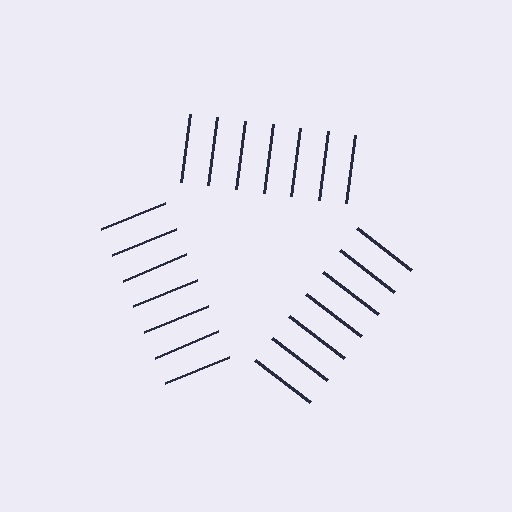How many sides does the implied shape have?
3 sides — the line-ends trace a triangle.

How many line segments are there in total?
21 — 7 along each of the 3 edges.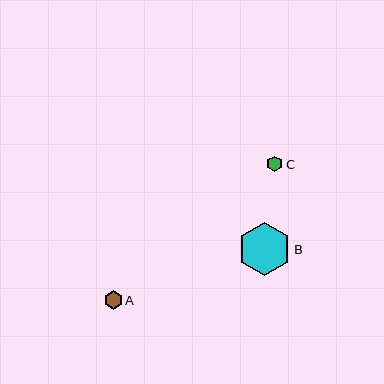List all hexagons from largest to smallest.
From largest to smallest: B, A, C.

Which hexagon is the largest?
Hexagon B is the largest with a size of approximately 53 pixels.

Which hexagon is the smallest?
Hexagon C is the smallest with a size of approximately 16 pixels.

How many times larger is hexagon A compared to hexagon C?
Hexagon A is approximately 1.1 times the size of hexagon C.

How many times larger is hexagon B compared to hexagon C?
Hexagon B is approximately 3.3 times the size of hexagon C.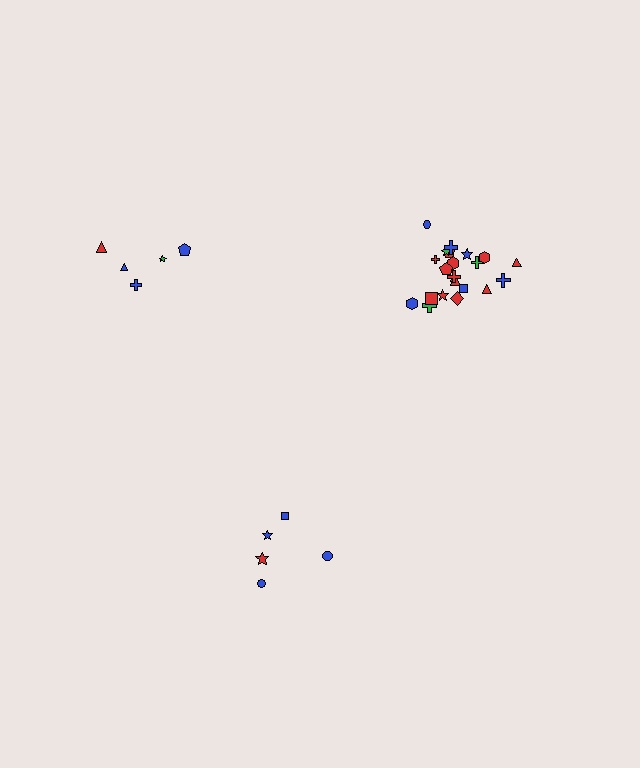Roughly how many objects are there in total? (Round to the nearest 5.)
Roughly 30 objects in total.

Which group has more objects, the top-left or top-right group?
The top-right group.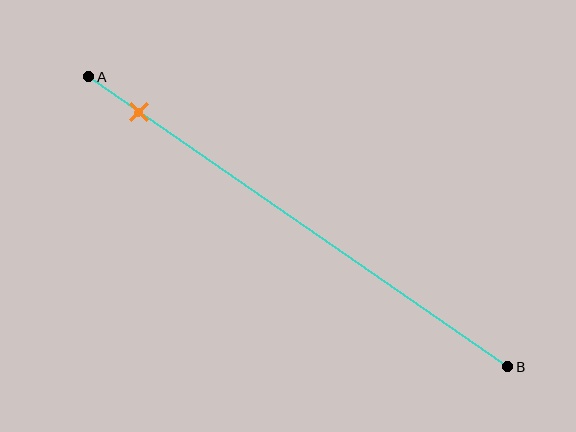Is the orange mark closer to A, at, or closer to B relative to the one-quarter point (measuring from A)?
The orange mark is closer to point A than the one-quarter point of segment AB.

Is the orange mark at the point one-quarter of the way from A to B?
No, the mark is at about 10% from A, not at the 25% one-quarter point.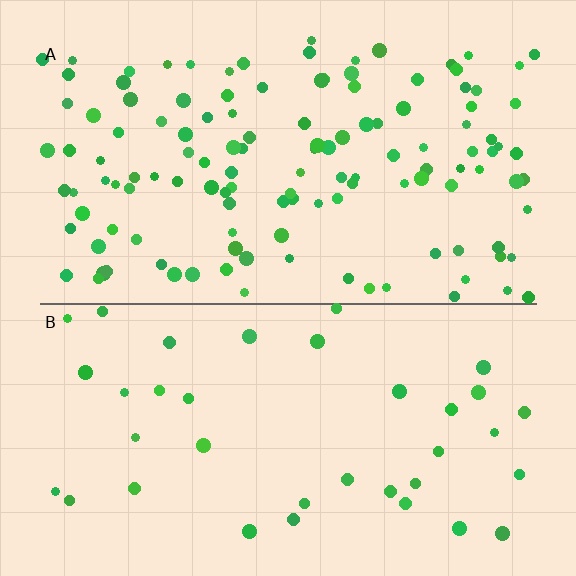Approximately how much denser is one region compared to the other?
Approximately 3.4× — region A over region B.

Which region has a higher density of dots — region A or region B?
A (the top).